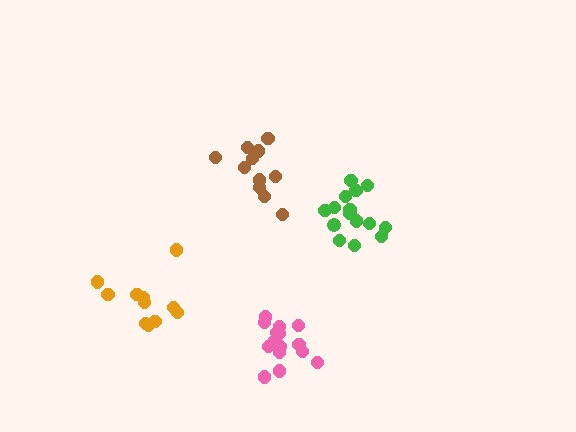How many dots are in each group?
Group 1: 11 dots, Group 2: 11 dots, Group 3: 15 dots, Group 4: 16 dots (53 total).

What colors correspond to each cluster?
The clusters are colored: orange, brown, green, pink.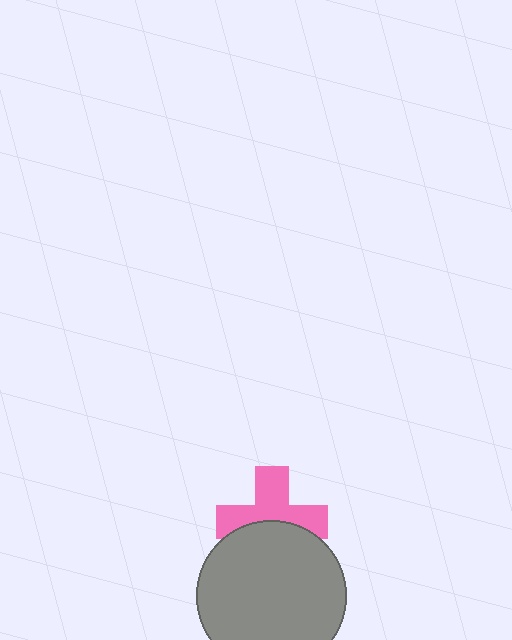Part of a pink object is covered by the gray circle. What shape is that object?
It is a cross.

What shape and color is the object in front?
The object in front is a gray circle.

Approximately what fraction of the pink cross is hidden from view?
Roughly 41% of the pink cross is hidden behind the gray circle.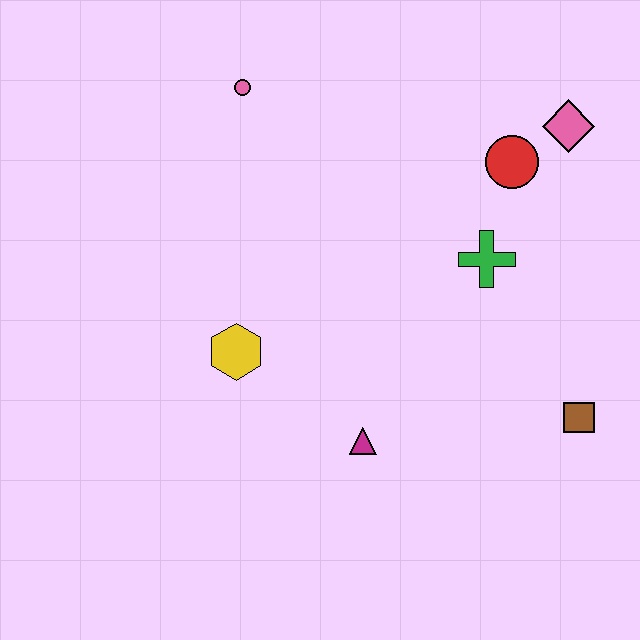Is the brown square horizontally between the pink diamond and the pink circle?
No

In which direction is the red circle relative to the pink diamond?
The red circle is to the left of the pink diamond.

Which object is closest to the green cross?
The red circle is closest to the green cross.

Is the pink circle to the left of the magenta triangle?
Yes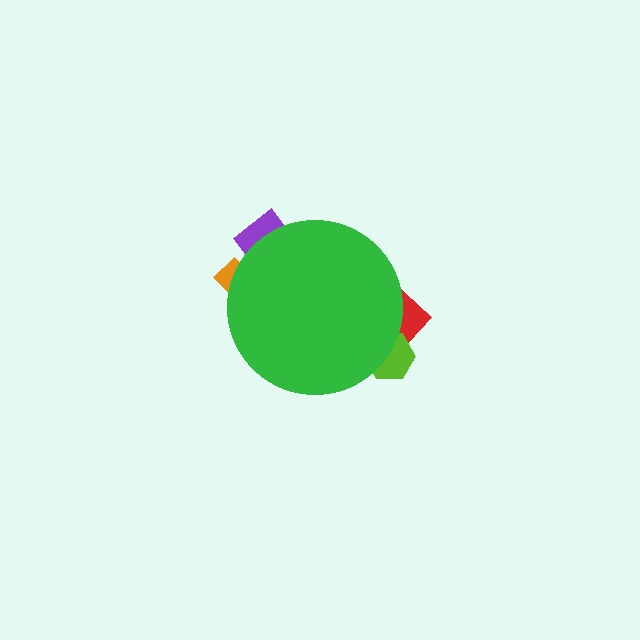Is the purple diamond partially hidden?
Yes, the purple diamond is partially hidden behind the green circle.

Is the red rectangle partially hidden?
Yes, the red rectangle is partially hidden behind the green circle.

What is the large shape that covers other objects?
A green circle.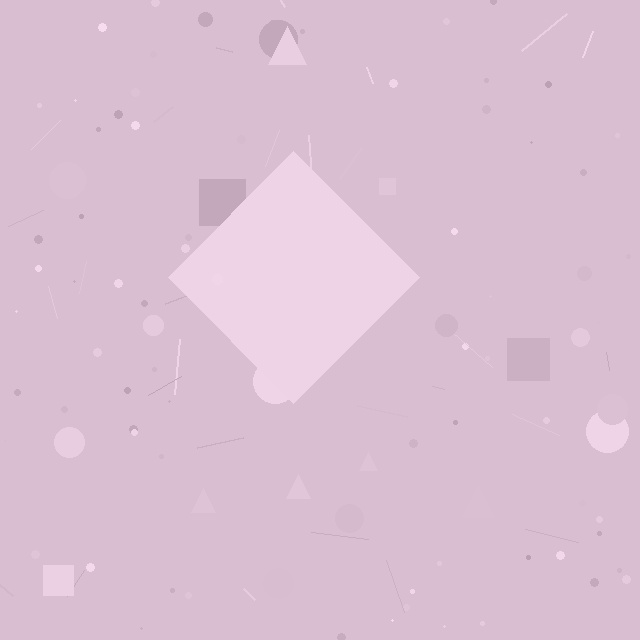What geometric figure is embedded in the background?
A diamond is embedded in the background.